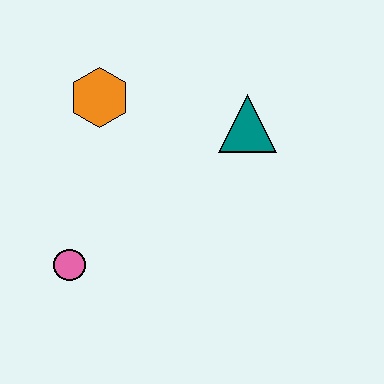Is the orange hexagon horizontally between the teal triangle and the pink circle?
Yes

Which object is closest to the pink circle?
The orange hexagon is closest to the pink circle.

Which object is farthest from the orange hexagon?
The pink circle is farthest from the orange hexagon.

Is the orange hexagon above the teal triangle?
Yes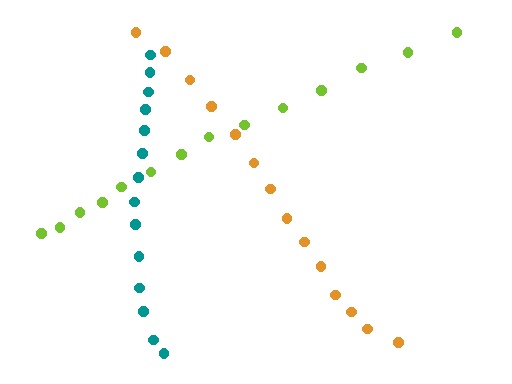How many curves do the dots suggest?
There are 3 distinct paths.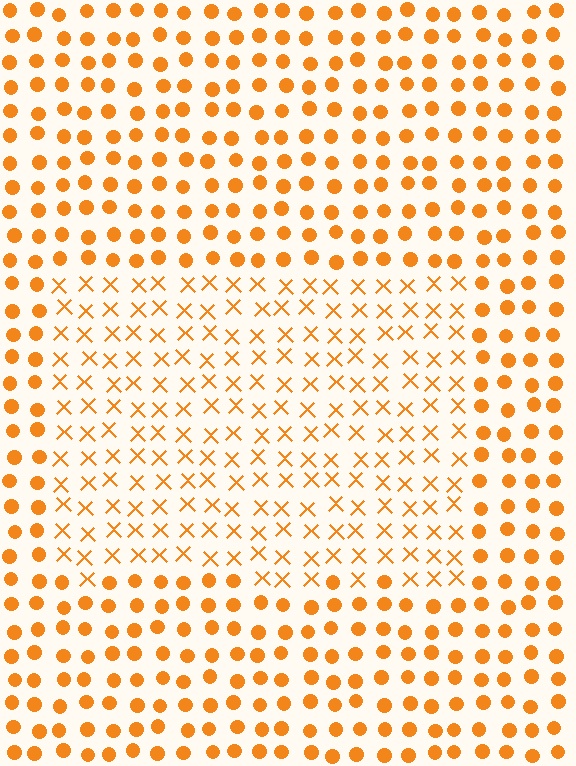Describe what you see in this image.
The image is filled with small orange elements arranged in a uniform grid. A rectangle-shaped region contains X marks, while the surrounding area contains circles. The boundary is defined purely by the change in element shape.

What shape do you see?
I see a rectangle.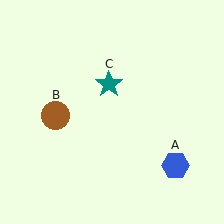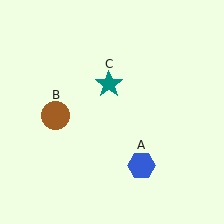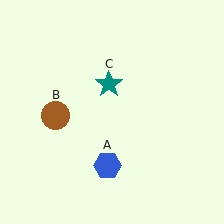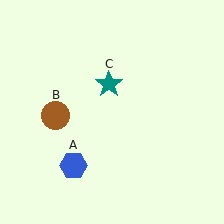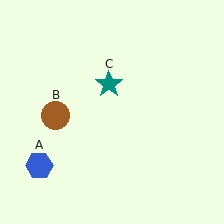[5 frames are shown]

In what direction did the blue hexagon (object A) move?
The blue hexagon (object A) moved left.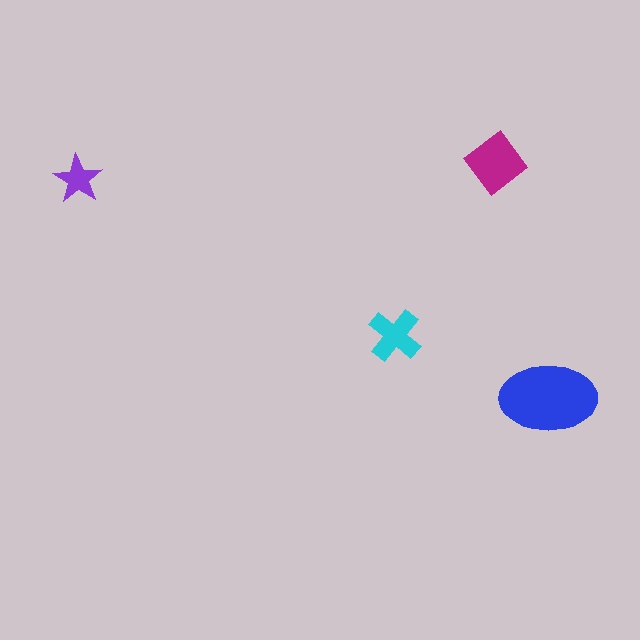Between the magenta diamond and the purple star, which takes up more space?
The magenta diamond.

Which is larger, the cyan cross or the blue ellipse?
The blue ellipse.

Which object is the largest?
The blue ellipse.